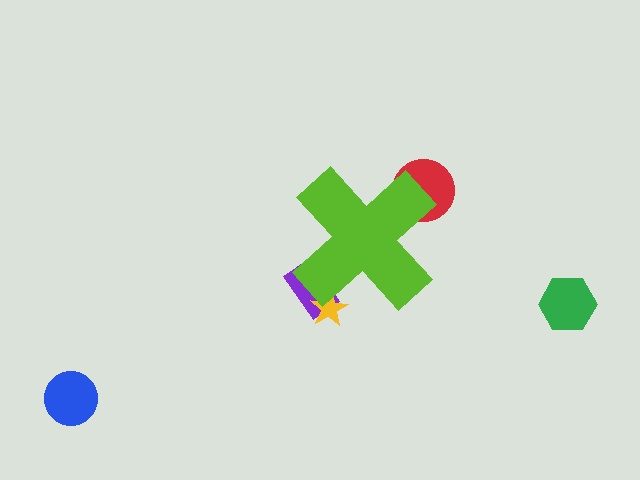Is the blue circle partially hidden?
No, the blue circle is fully visible.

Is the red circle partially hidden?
Yes, the red circle is partially hidden behind the lime cross.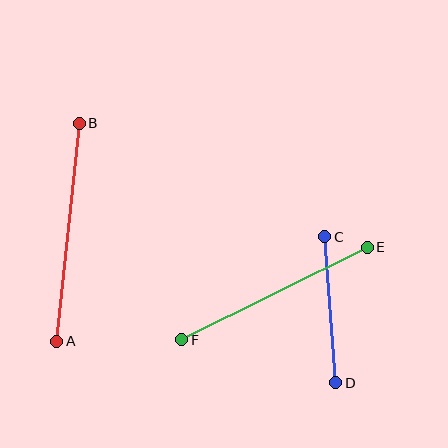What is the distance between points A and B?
The distance is approximately 219 pixels.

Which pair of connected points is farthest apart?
Points A and B are farthest apart.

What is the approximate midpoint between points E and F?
The midpoint is at approximately (274, 293) pixels.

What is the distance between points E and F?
The distance is approximately 207 pixels.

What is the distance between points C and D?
The distance is approximately 146 pixels.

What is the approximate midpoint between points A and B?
The midpoint is at approximately (68, 232) pixels.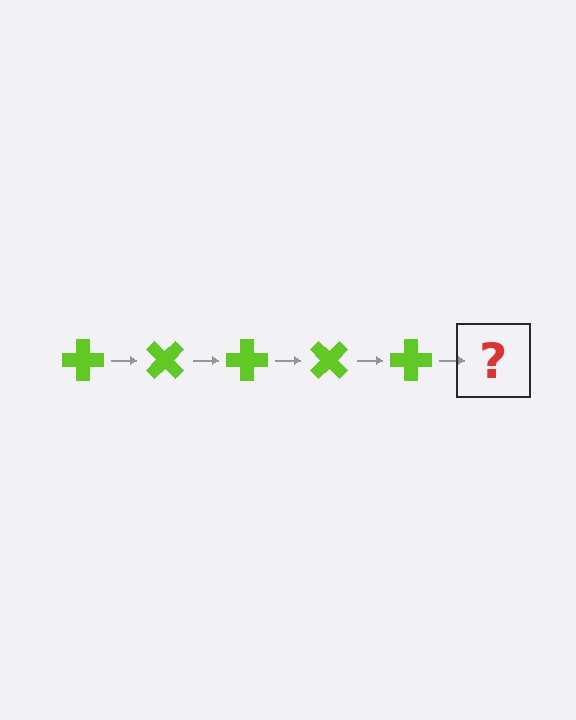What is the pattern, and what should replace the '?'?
The pattern is that the cross rotates 45 degrees each step. The '?' should be a lime cross rotated 225 degrees.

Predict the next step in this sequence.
The next step is a lime cross rotated 225 degrees.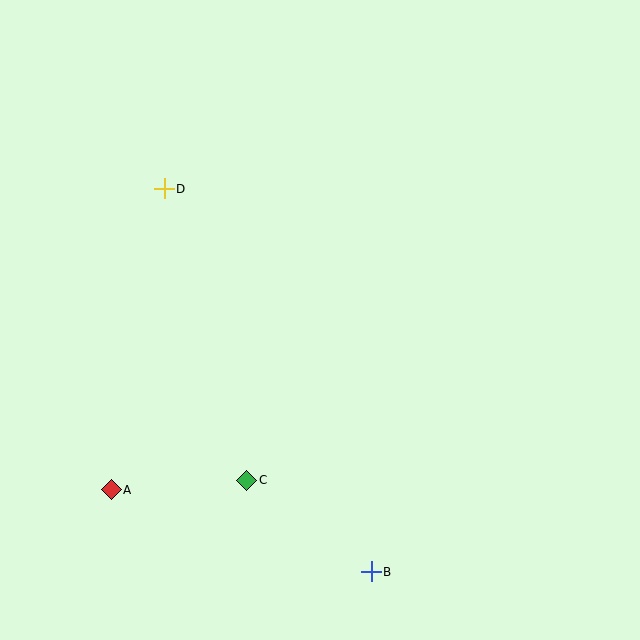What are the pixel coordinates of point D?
Point D is at (164, 189).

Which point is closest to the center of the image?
Point C at (247, 480) is closest to the center.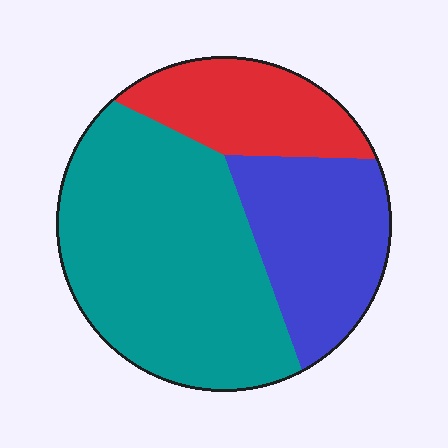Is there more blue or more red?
Blue.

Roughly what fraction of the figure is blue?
Blue takes up between a quarter and a half of the figure.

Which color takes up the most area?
Teal, at roughly 55%.